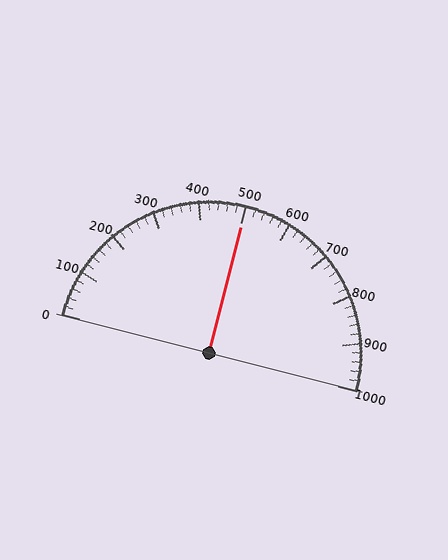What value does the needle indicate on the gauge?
The needle indicates approximately 500.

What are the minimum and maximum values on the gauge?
The gauge ranges from 0 to 1000.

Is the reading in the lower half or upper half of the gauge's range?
The reading is in the upper half of the range (0 to 1000).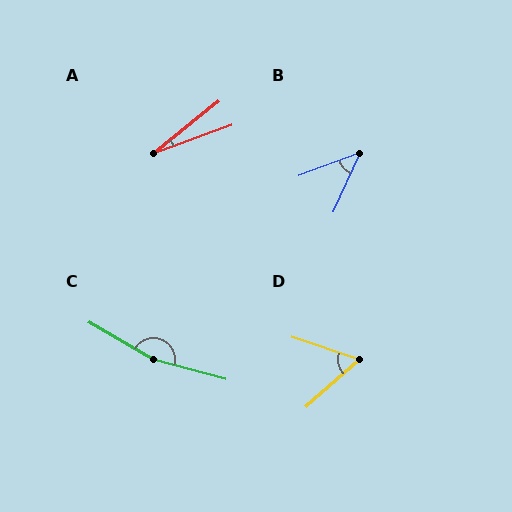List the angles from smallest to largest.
A (18°), B (45°), D (60°), C (165°).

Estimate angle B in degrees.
Approximately 45 degrees.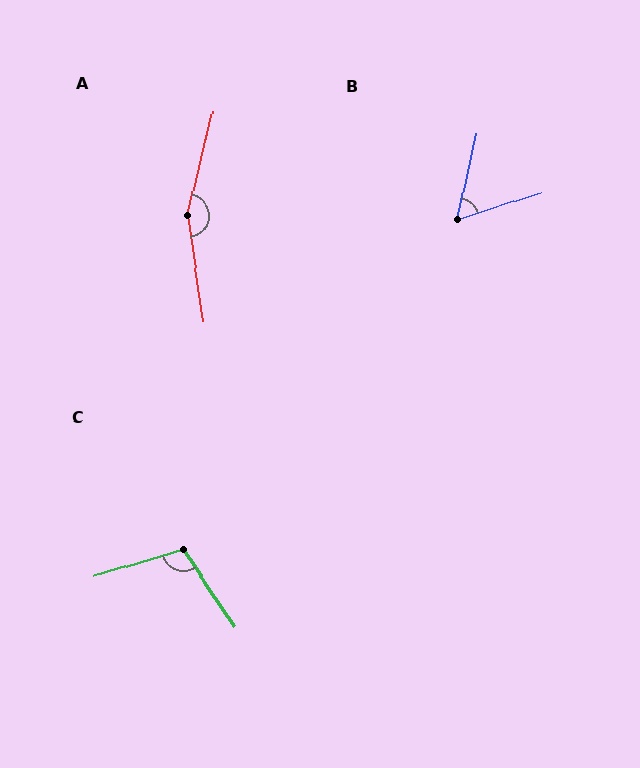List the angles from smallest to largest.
B (59°), C (107°), A (158°).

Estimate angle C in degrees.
Approximately 107 degrees.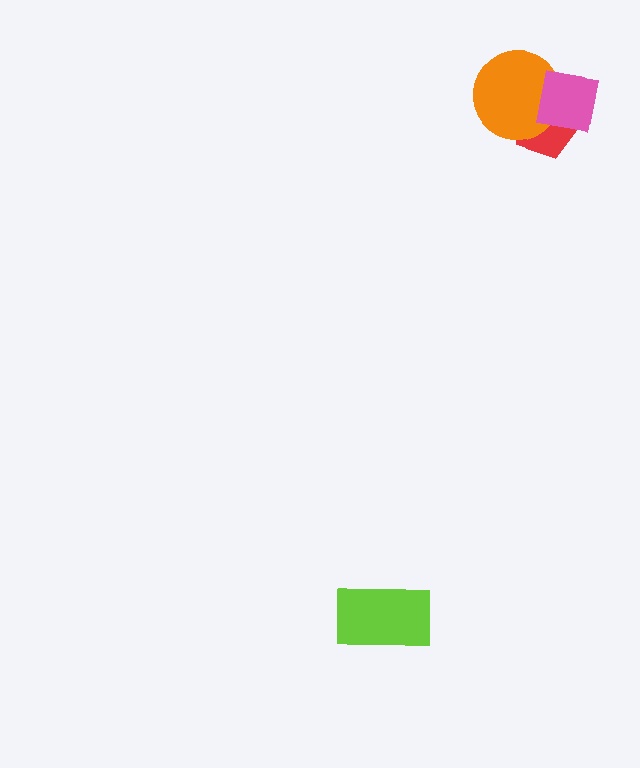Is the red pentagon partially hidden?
Yes, it is partially covered by another shape.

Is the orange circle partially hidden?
Yes, it is partially covered by another shape.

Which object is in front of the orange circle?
The pink square is in front of the orange circle.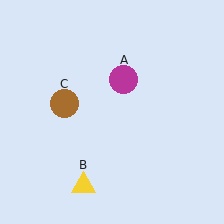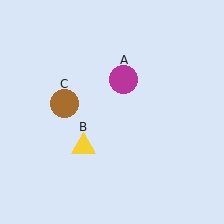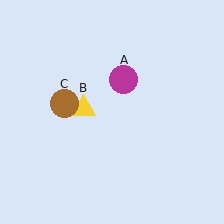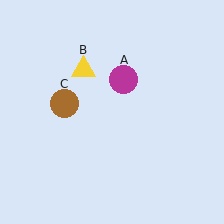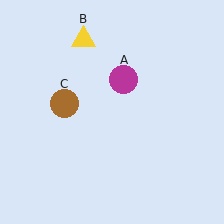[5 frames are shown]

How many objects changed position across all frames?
1 object changed position: yellow triangle (object B).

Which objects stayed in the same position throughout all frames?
Magenta circle (object A) and brown circle (object C) remained stationary.